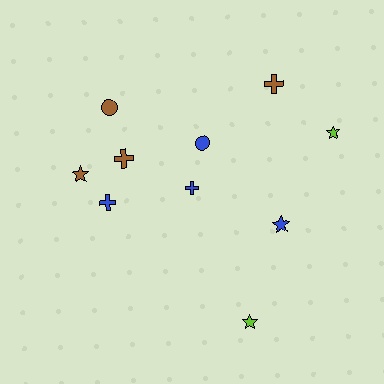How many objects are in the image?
There are 10 objects.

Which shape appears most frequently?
Star, with 4 objects.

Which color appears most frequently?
Brown, with 4 objects.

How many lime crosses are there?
There are no lime crosses.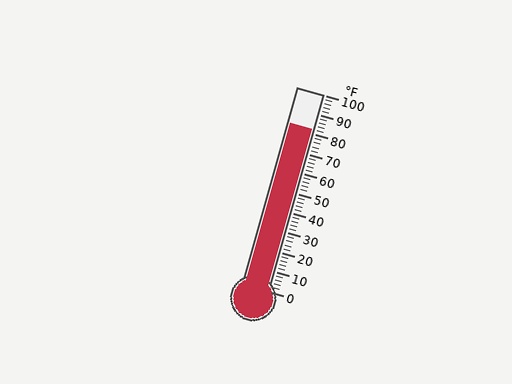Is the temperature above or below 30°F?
The temperature is above 30°F.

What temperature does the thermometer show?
The thermometer shows approximately 82°F.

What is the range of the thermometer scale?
The thermometer scale ranges from 0°F to 100°F.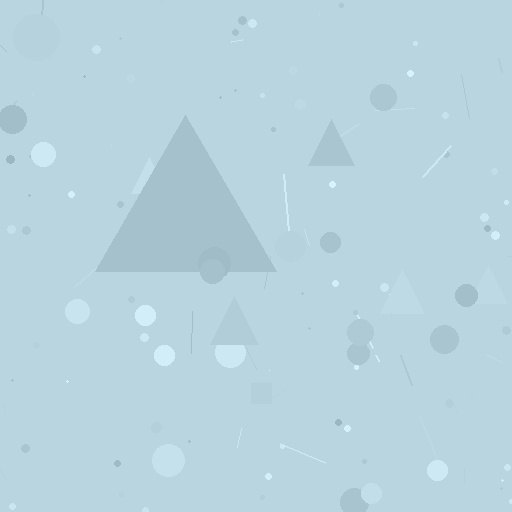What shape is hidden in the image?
A triangle is hidden in the image.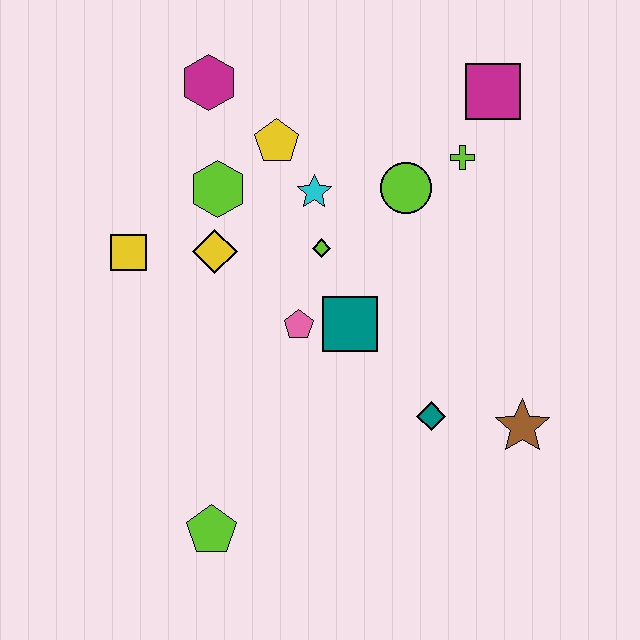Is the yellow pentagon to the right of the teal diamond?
No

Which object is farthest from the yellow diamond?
The brown star is farthest from the yellow diamond.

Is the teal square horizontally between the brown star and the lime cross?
No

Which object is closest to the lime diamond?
The cyan star is closest to the lime diamond.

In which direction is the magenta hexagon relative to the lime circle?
The magenta hexagon is to the left of the lime circle.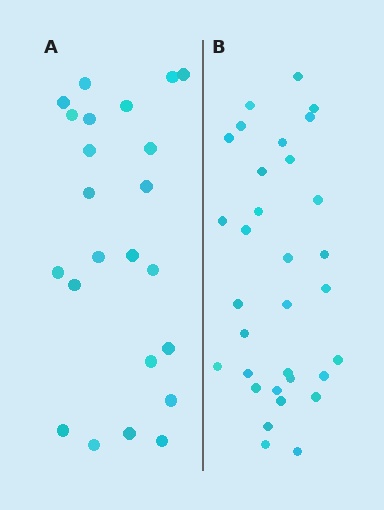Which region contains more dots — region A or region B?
Region B (the right region) has more dots.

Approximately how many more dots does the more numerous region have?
Region B has roughly 8 or so more dots than region A.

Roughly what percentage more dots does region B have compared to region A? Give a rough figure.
About 40% more.